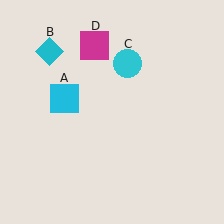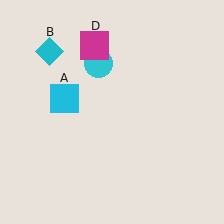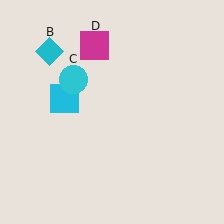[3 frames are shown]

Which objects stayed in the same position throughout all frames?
Cyan square (object A) and cyan diamond (object B) and magenta square (object D) remained stationary.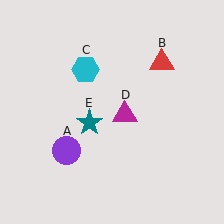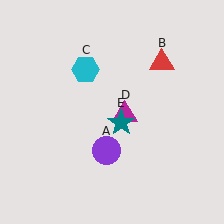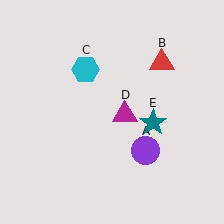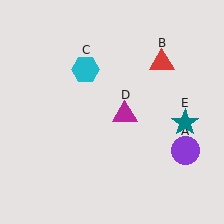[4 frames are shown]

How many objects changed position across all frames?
2 objects changed position: purple circle (object A), teal star (object E).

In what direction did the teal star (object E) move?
The teal star (object E) moved right.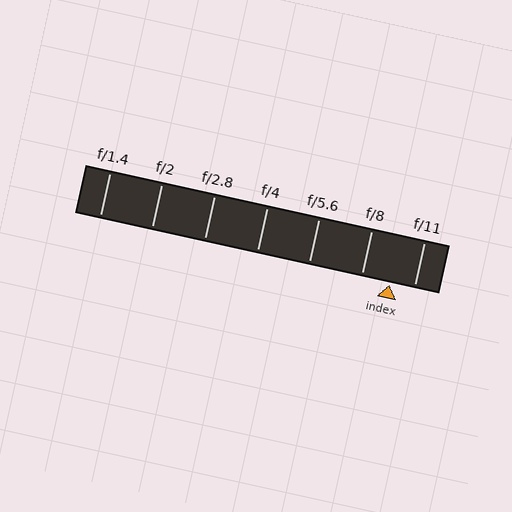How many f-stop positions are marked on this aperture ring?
There are 7 f-stop positions marked.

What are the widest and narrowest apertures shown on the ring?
The widest aperture shown is f/1.4 and the narrowest is f/11.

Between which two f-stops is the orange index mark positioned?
The index mark is between f/8 and f/11.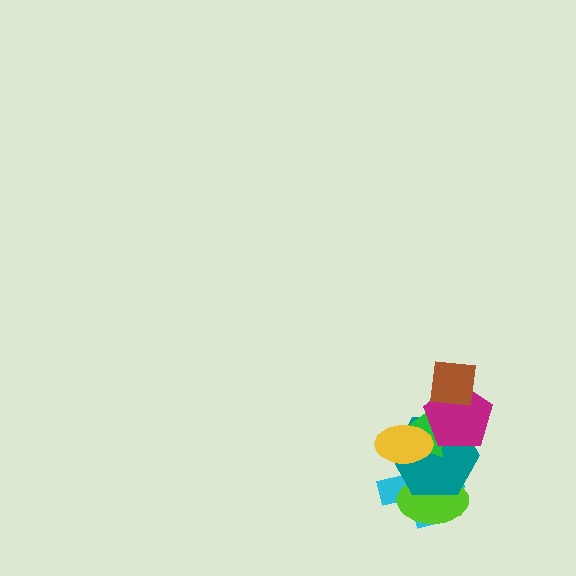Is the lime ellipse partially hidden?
Yes, it is partially covered by another shape.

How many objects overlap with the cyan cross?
4 objects overlap with the cyan cross.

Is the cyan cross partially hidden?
Yes, it is partially covered by another shape.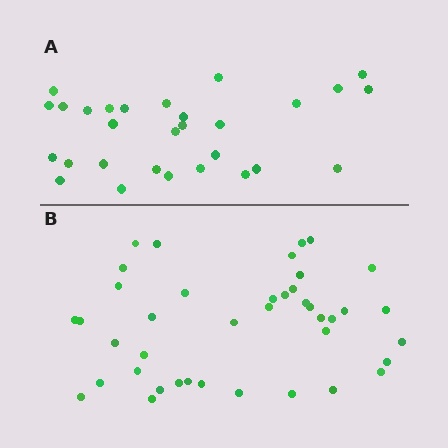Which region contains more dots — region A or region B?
Region B (the bottom region) has more dots.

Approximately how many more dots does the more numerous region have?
Region B has roughly 12 or so more dots than region A.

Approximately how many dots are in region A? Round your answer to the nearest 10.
About 30 dots. (The exact count is 29, which rounds to 30.)